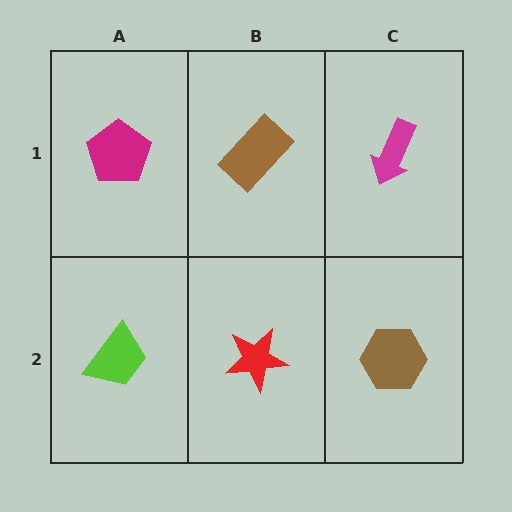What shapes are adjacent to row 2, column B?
A brown rectangle (row 1, column B), a lime trapezoid (row 2, column A), a brown hexagon (row 2, column C).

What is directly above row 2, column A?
A magenta pentagon.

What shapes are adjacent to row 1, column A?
A lime trapezoid (row 2, column A), a brown rectangle (row 1, column B).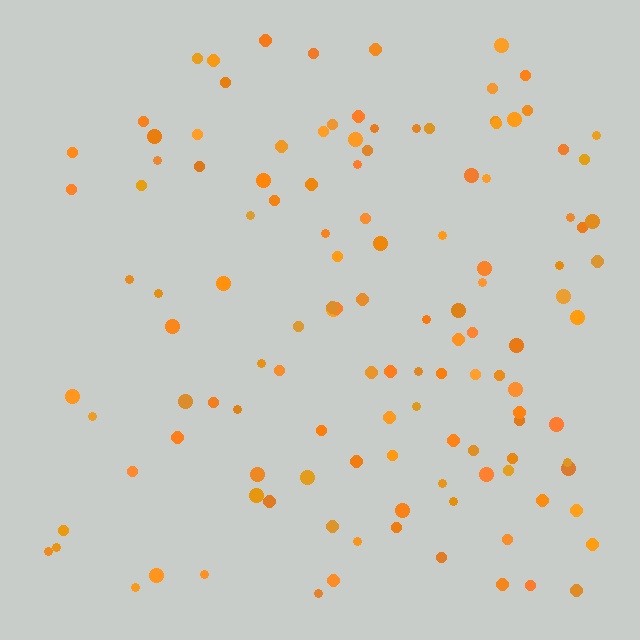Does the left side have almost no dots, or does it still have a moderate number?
Still a moderate number, just noticeably fewer than the right.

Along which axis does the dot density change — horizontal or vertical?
Horizontal.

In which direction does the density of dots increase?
From left to right, with the right side densest.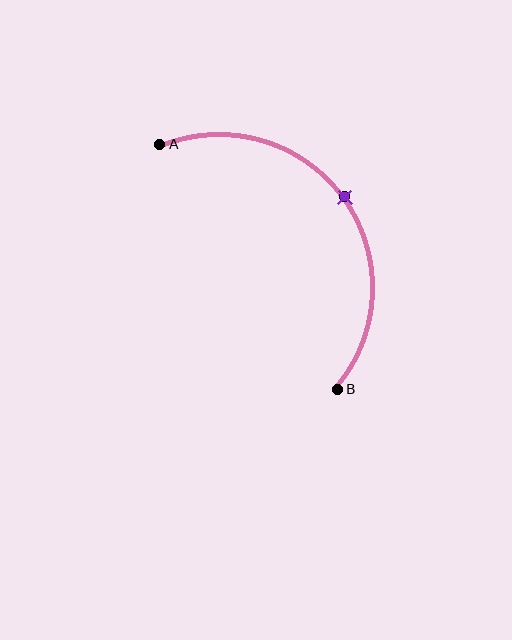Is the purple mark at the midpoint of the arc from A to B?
Yes. The purple mark lies on the arc at equal arc-length from both A and B — it is the arc midpoint.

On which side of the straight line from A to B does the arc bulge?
The arc bulges above and to the right of the straight line connecting A and B.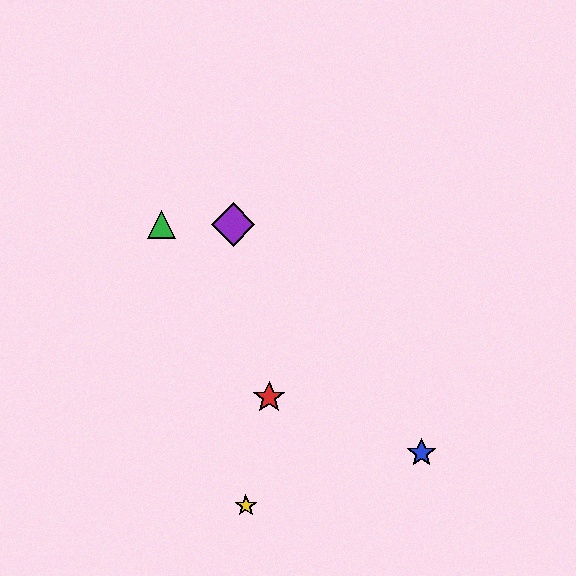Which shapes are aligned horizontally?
The green triangle, the purple diamond are aligned horizontally.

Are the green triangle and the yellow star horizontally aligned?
No, the green triangle is at y≈225 and the yellow star is at y≈506.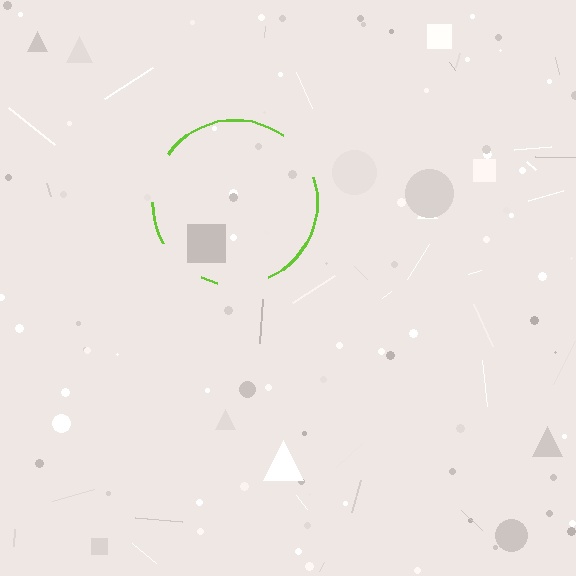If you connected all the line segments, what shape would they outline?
They would outline a circle.